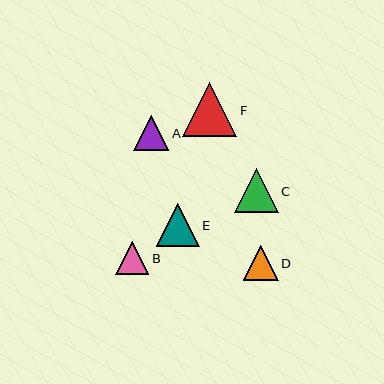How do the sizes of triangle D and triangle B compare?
Triangle D and triangle B are approximately the same size.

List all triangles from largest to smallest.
From largest to smallest: F, C, E, A, D, B.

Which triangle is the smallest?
Triangle B is the smallest with a size of approximately 33 pixels.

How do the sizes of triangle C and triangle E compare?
Triangle C and triangle E are approximately the same size.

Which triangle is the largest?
Triangle F is the largest with a size of approximately 54 pixels.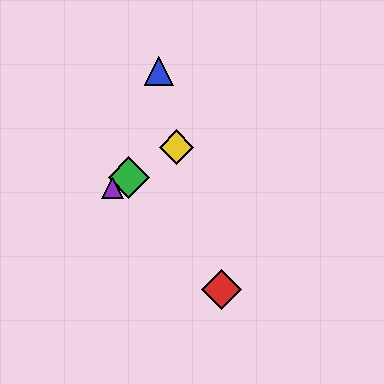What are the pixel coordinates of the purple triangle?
The purple triangle is at (112, 188).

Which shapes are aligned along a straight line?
The green diamond, the yellow diamond, the purple triangle are aligned along a straight line.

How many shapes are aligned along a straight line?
3 shapes (the green diamond, the yellow diamond, the purple triangle) are aligned along a straight line.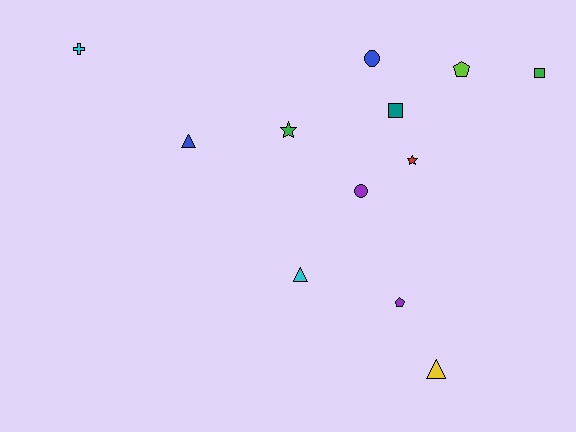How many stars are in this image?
There are 2 stars.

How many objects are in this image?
There are 12 objects.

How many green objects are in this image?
There are 2 green objects.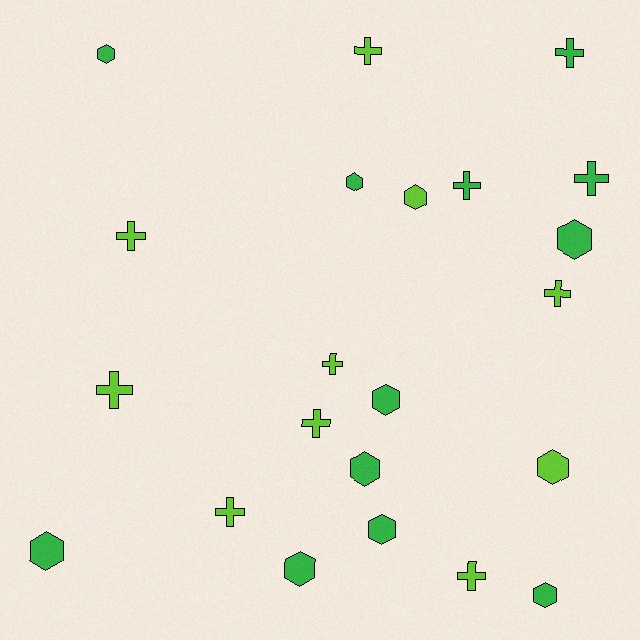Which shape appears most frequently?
Hexagon, with 11 objects.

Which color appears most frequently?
Green, with 12 objects.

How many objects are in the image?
There are 22 objects.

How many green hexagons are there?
There are 9 green hexagons.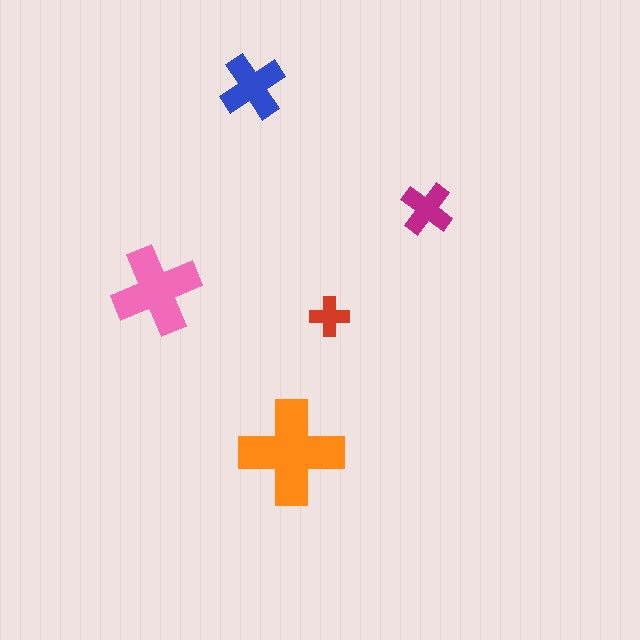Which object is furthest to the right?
The magenta cross is rightmost.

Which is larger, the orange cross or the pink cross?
The orange one.